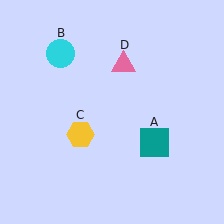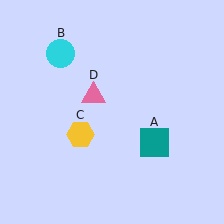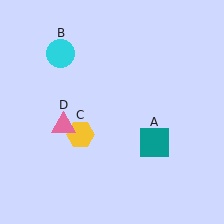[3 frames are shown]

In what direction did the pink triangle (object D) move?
The pink triangle (object D) moved down and to the left.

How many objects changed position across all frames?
1 object changed position: pink triangle (object D).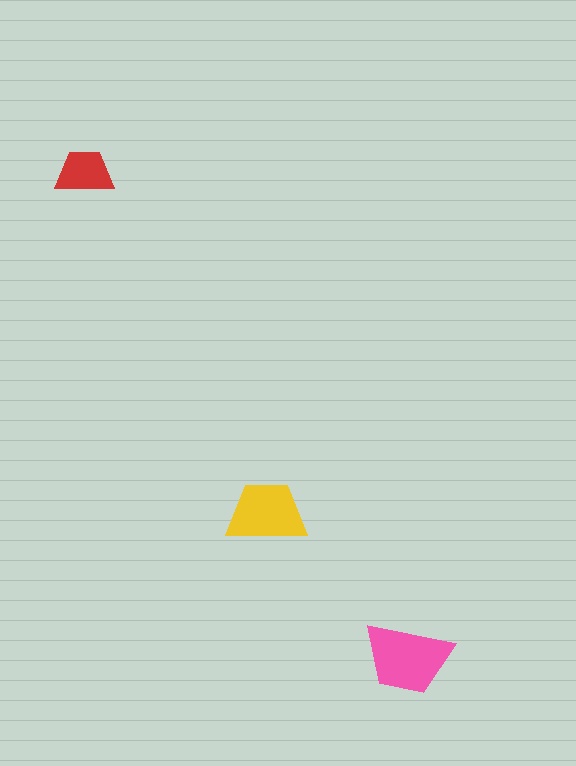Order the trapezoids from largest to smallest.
the pink one, the yellow one, the red one.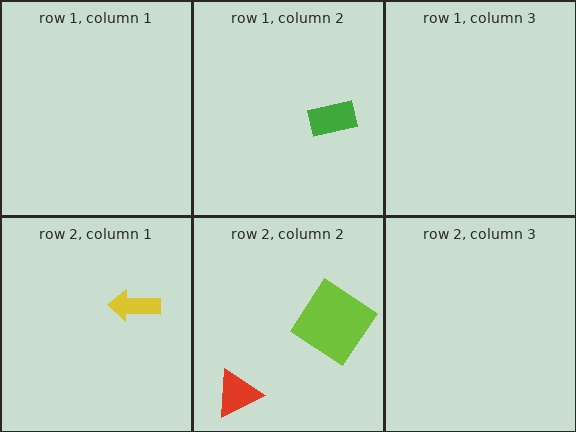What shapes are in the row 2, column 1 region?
The yellow arrow.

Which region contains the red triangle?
The row 2, column 2 region.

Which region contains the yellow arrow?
The row 2, column 1 region.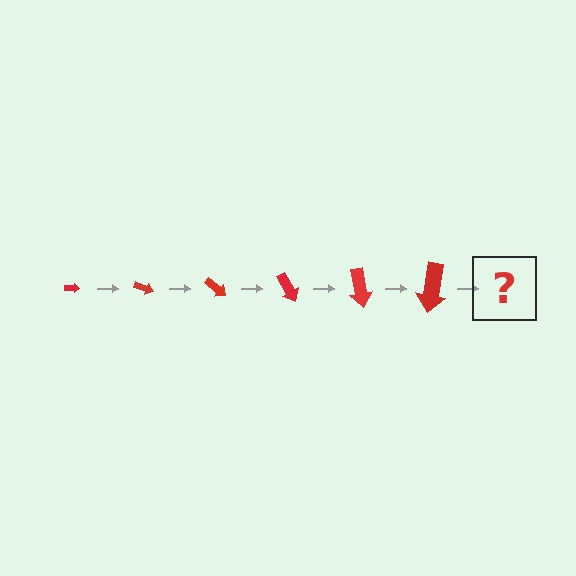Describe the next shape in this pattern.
It should be an arrow, larger than the previous one and rotated 120 degrees from the start.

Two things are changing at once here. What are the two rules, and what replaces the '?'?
The two rules are that the arrow grows larger each step and it rotates 20 degrees each step. The '?' should be an arrow, larger than the previous one and rotated 120 degrees from the start.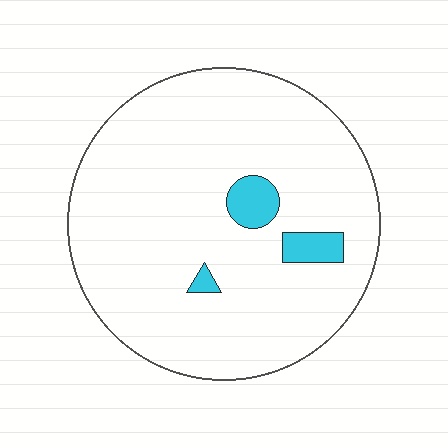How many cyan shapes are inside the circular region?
3.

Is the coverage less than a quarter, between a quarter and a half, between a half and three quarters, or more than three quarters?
Less than a quarter.